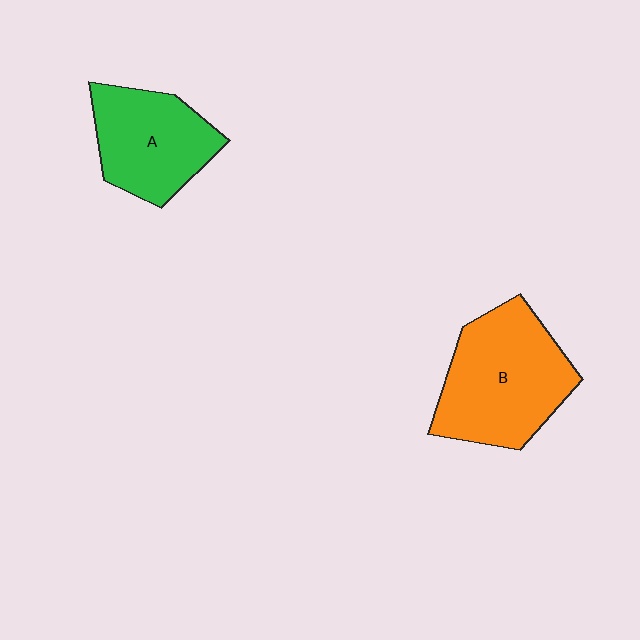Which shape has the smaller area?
Shape A (green).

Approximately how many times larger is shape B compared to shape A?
Approximately 1.3 times.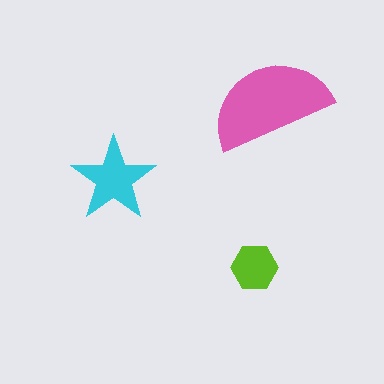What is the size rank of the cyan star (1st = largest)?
2nd.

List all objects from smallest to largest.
The lime hexagon, the cyan star, the pink semicircle.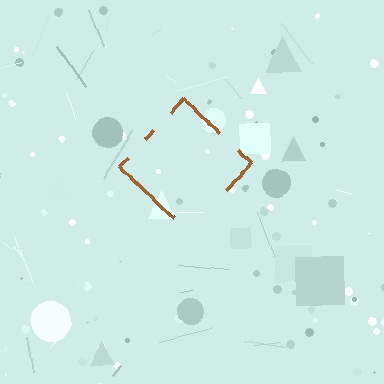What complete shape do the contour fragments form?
The contour fragments form a diamond.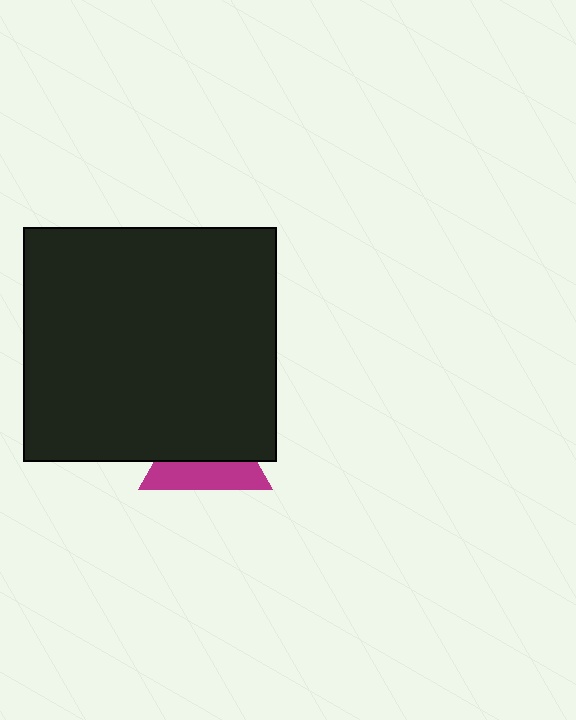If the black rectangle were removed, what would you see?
You would see the complete magenta triangle.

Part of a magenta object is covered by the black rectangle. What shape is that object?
It is a triangle.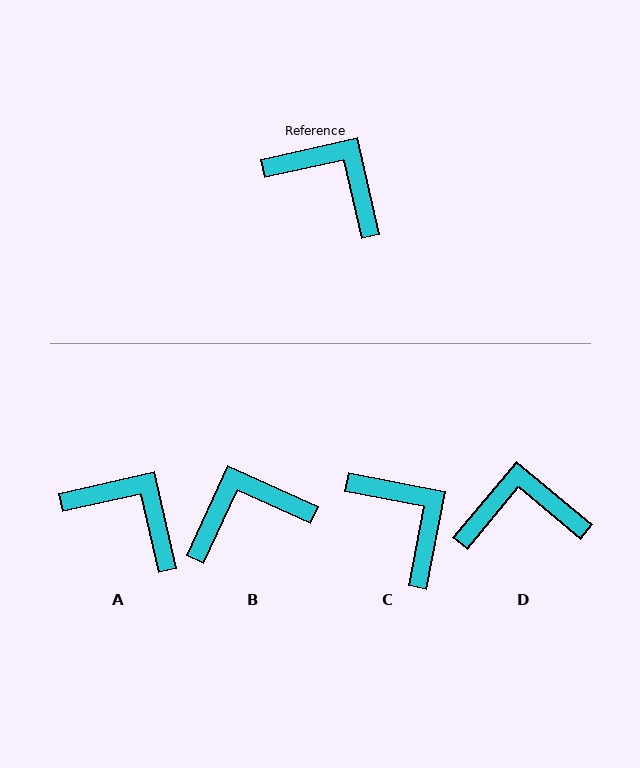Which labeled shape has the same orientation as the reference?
A.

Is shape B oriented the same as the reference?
No, it is off by about 53 degrees.